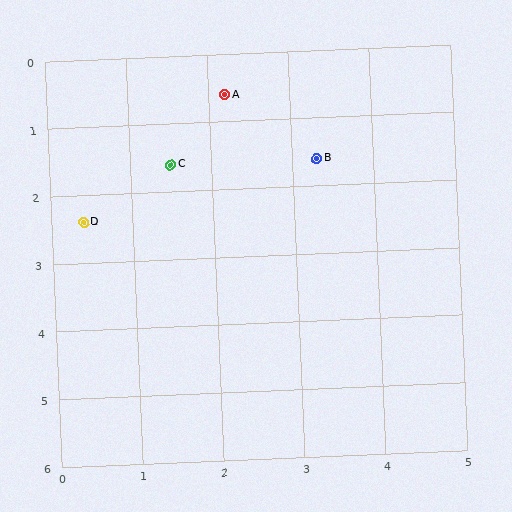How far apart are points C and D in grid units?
Points C and D are about 1.4 grid units apart.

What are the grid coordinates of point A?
Point A is at approximately (2.2, 0.6).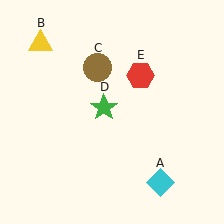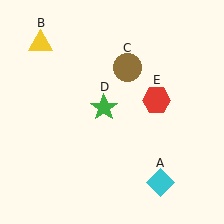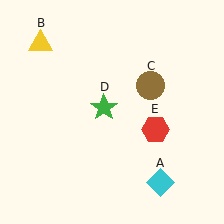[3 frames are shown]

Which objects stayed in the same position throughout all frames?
Cyan diamond (object A) and yellow triangle (object B) and green star (object D) remained stationary.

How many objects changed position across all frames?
2 objects changed position: brown circle (object C), red hexagon (object E).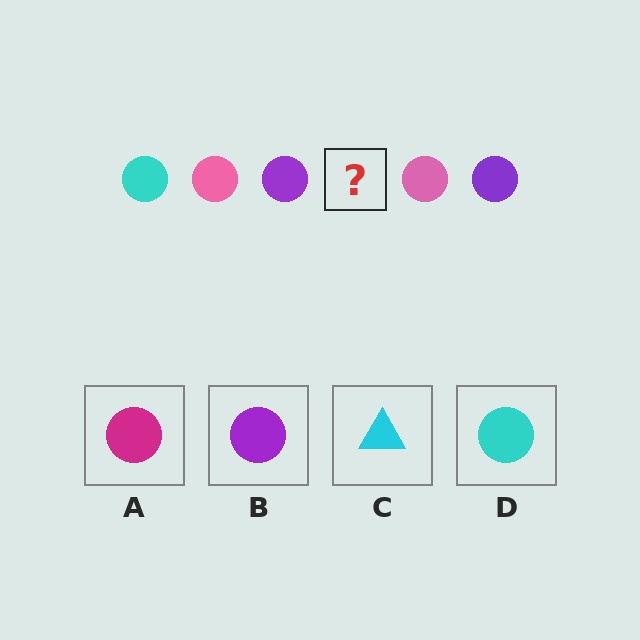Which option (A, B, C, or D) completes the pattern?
D.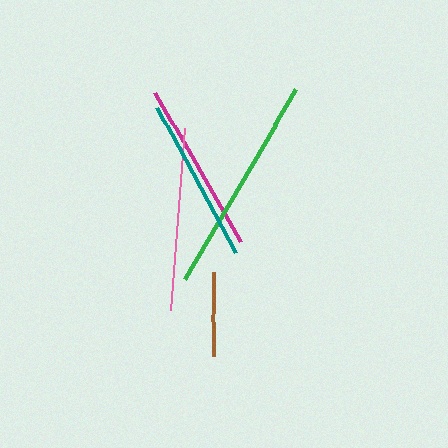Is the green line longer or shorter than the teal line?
The green line is longer than the teal line.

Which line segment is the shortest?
The brown line is the shortest at approximately 84 pixels.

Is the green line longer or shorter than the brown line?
The green line is longer than the brown line.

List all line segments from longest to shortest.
From longest to shortest: green, pink, magenta, teal, brown.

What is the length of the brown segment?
The brown segment is approximately 84 pixels long.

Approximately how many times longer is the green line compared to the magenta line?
The green line is approximately 1.3 times the length of the magenta line.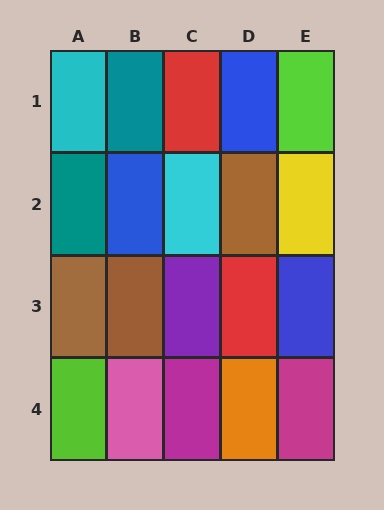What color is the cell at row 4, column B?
Pink.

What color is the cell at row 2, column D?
Brown.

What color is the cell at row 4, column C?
Magenta.